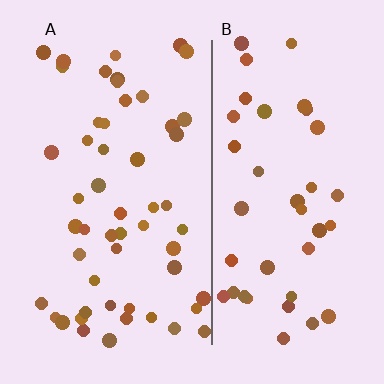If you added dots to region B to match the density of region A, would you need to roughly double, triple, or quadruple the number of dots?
Approximately double.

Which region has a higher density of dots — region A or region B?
A (the left).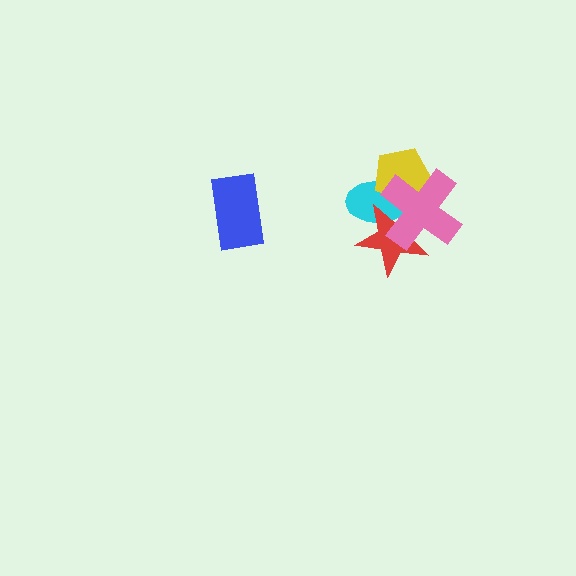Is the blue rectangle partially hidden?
No, no other shape covers it.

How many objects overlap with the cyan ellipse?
3 objects overlap with the cyan ellipse.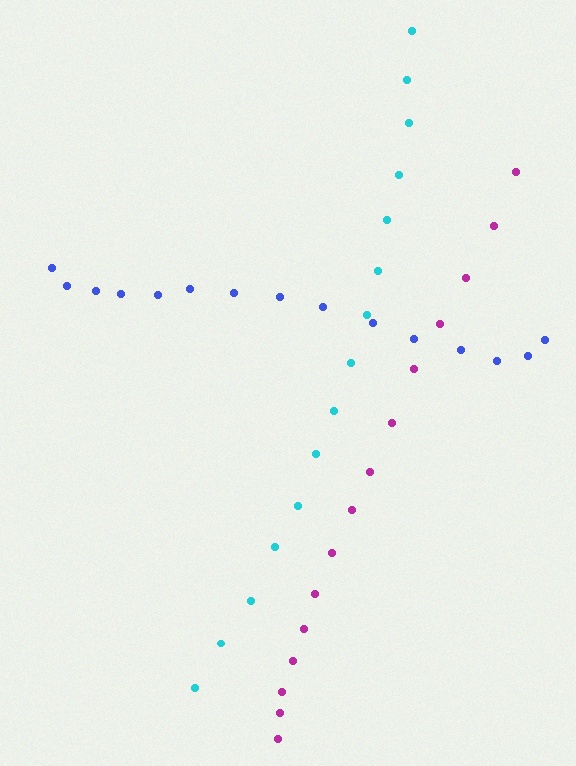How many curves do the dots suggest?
There are 3 distinct paths.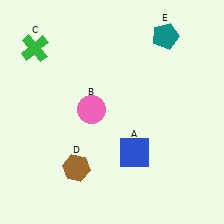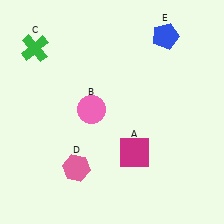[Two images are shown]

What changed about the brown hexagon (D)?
In Image 1, D is brown. In Image 2, it changed to pink.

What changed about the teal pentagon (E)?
In Image 1, E is teal. In Image 2, it changed to blue.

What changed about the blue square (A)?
In Image 1, A is blue. In Image 2, it changed to magenta.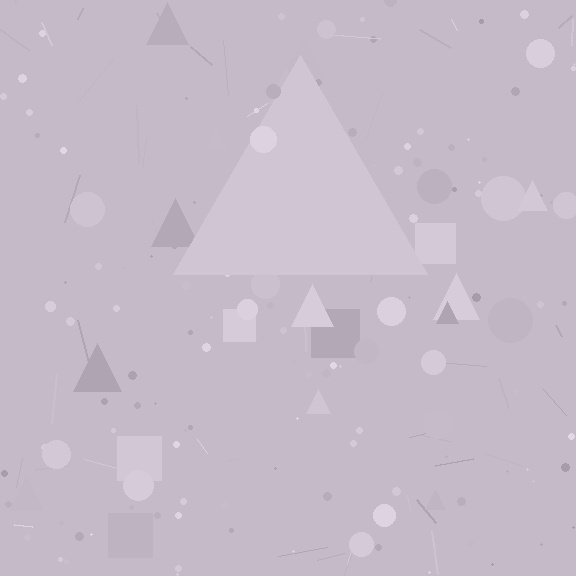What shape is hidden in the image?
A triangle is hidden in the image.